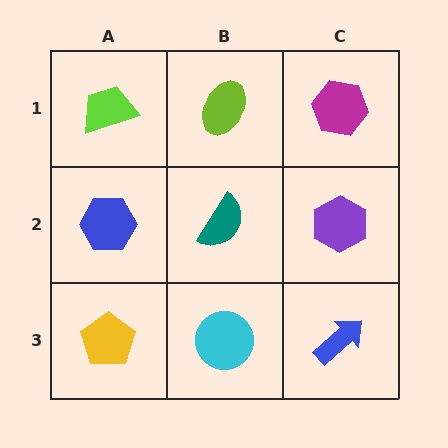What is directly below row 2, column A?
A yellow pentagon.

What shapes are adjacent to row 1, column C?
A purple hexagon (row 2, column C), a lime ellipse (row 1, column B).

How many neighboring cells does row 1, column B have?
3.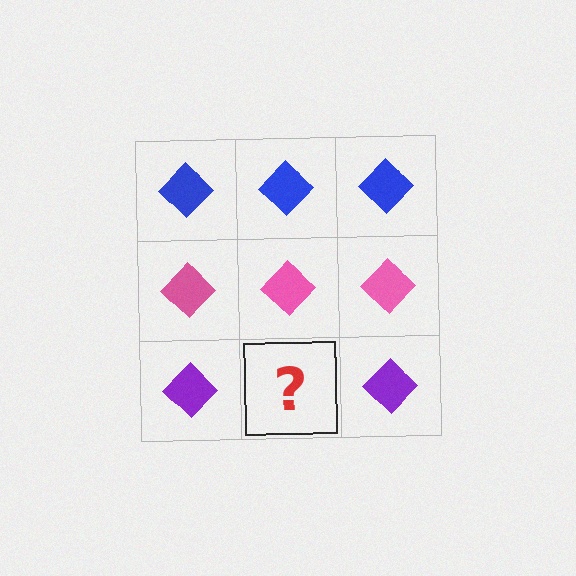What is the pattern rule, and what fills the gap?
The rule is that each row has a consistent color. The gap should be filled with a purple diamond.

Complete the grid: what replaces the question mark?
The question mark should be replaced with a purple diamond.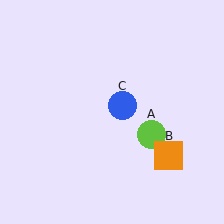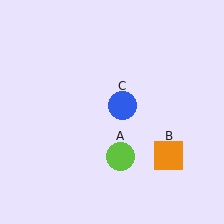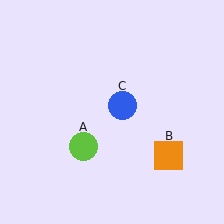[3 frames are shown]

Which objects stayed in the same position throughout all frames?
Orange square (object B) and blue circle (object C) remained stationary.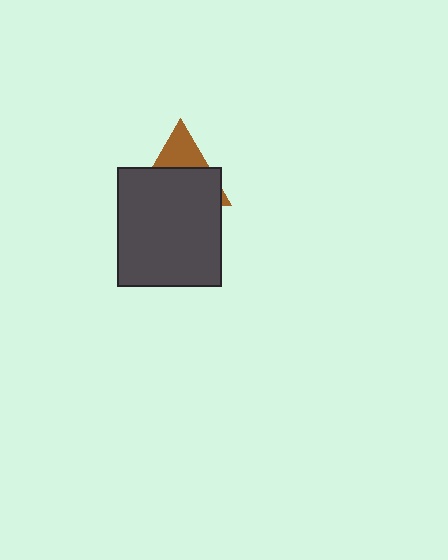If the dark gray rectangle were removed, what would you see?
You would see the complete brown triangle.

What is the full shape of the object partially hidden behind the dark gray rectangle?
The partially hidden object is a brown triangle.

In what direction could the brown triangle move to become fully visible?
The brown triangle could move up. That would shift it out from behind the dark gray rectangle entirely.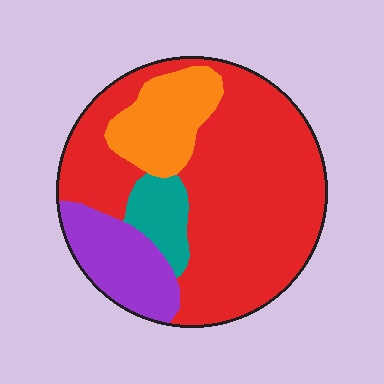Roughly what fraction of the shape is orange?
Orange takes up about one eighth (1/8) of the shape.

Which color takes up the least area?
Teal, at roughly 5%.